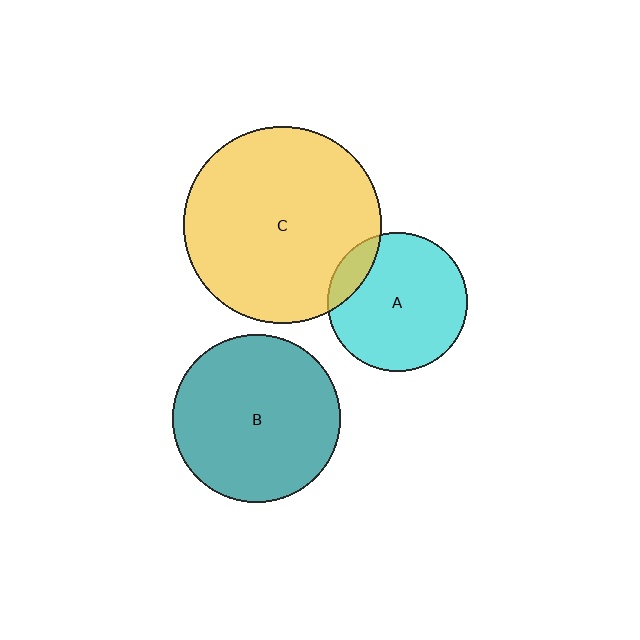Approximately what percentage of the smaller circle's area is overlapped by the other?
Approximately 15%.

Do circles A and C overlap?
Yes.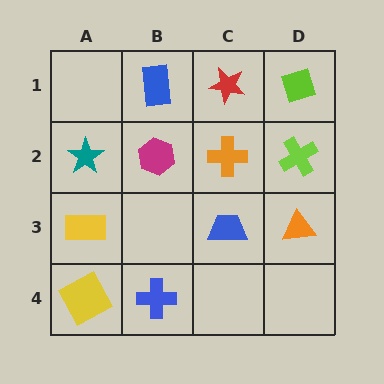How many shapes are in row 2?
4 shapes.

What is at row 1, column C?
A red star.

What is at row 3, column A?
A yellow rectangle.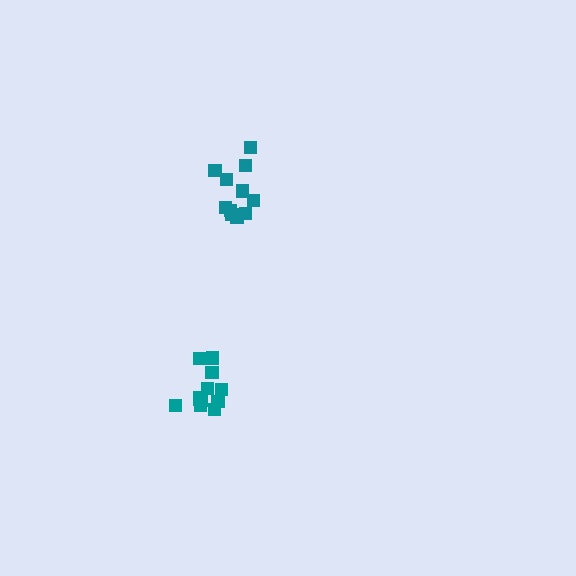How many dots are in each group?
Group 1: 11 dots, Group 2: 12 dots (23 total).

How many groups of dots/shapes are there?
There are 2 groups.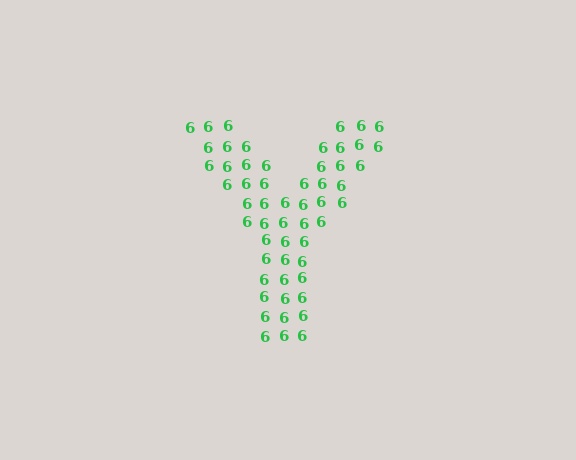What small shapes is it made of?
It is made of small digit 6's.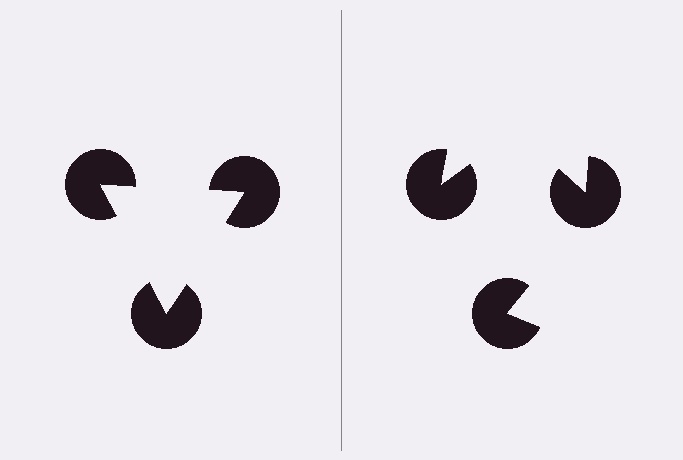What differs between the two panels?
The pac-man discs are positioned identically on both sides; only the wedge orientations differ. On the left they align to a triangle; on the right they are misaligned.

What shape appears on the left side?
An illusory triangle.